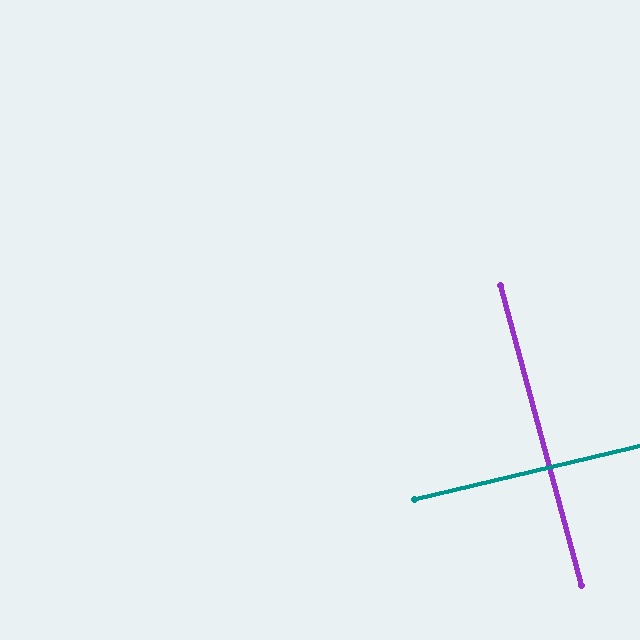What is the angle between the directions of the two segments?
Approximately 88 degrees.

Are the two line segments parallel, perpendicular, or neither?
Perpendicular — they meet at approximately 88°.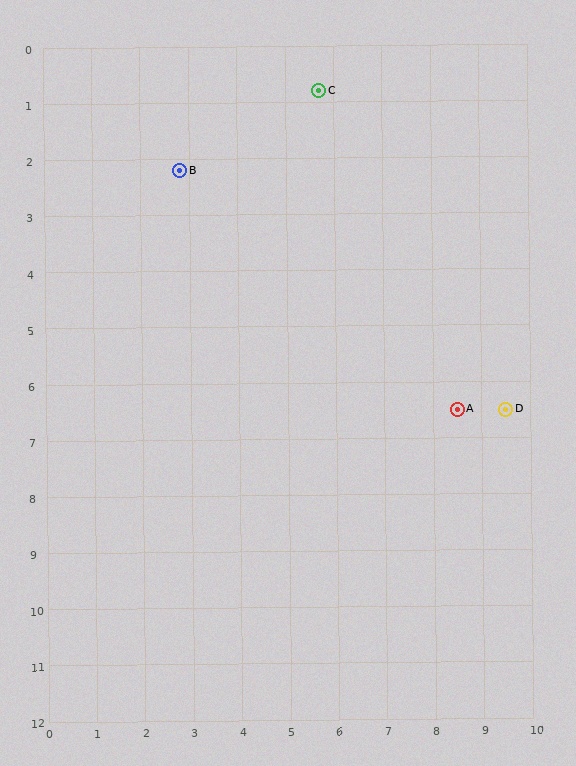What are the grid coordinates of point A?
Point A is at approximately (8.5, 6.5).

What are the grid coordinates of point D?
Point D is at approximately (9.5, 6.5).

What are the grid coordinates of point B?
Point B is at approximately (2.8, 2.2).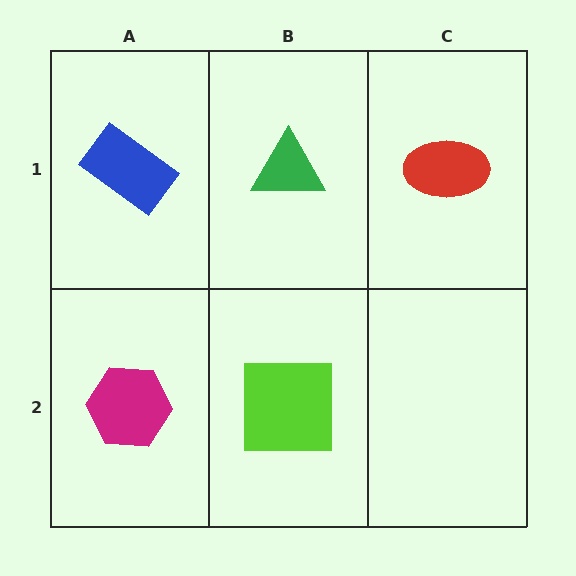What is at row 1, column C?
A red ellipse.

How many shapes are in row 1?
3 shapes.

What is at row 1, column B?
A green triangle.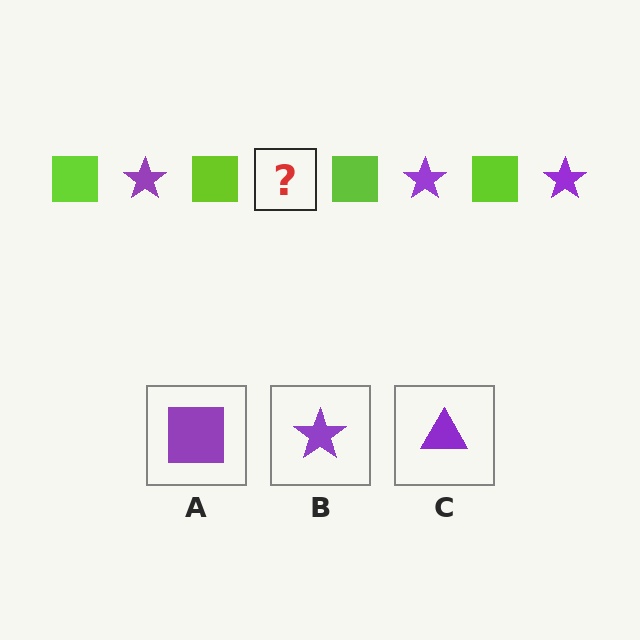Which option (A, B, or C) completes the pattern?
B.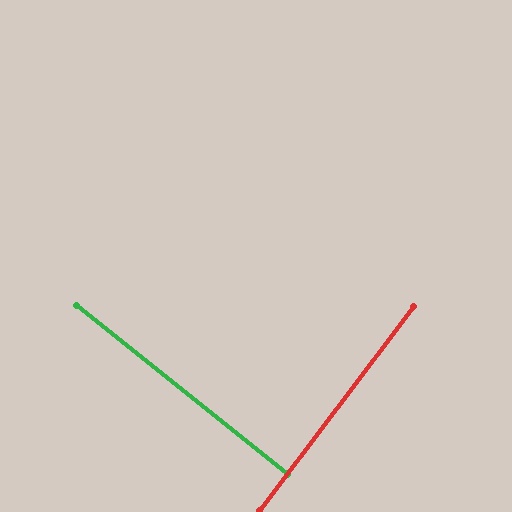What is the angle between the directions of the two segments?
Approximately 88 degrees.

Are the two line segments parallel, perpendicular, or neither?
Perpendicular — they meet at approximately 88°.